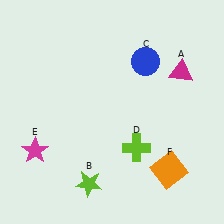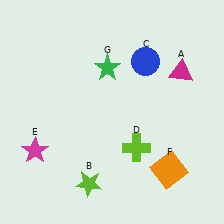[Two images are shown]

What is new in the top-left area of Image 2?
A green star (G) was added in the top-left area of Image 2.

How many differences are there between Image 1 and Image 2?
There is 1 difference between the two images.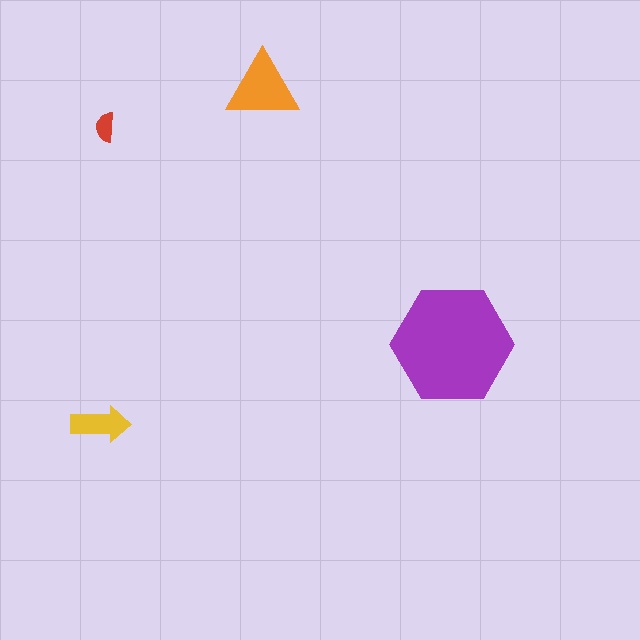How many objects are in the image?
There are 4 objects in the image.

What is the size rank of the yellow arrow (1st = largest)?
3rd.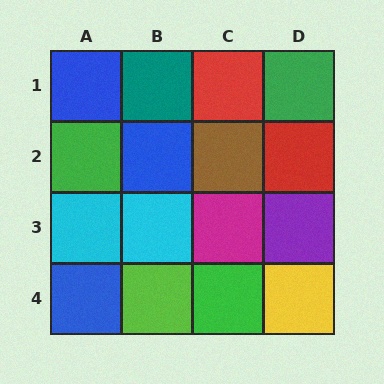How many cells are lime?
1 cell is lime.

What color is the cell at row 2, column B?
Blue.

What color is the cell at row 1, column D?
Green.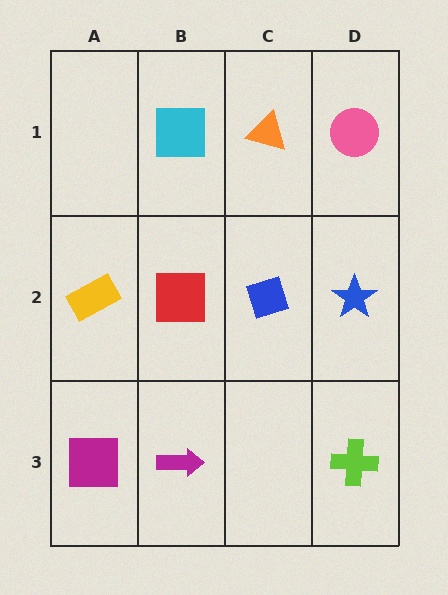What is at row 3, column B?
A magenta arrow.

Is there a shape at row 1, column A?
No, that cell is empty.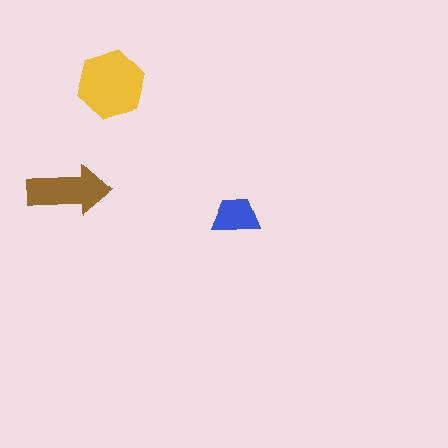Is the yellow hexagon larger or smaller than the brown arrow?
Larger.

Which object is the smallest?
The blue trapezoid.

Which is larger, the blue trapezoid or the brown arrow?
The brown arrow.